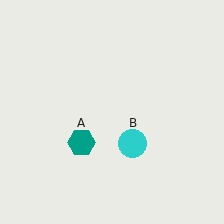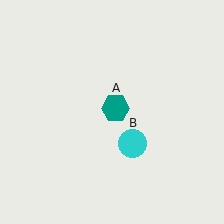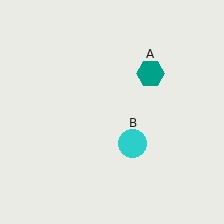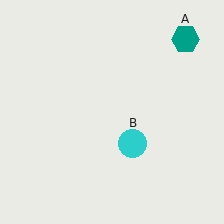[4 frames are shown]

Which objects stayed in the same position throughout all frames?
Cyan circle (object B) remained stationary.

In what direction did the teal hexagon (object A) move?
The teal hexagon (object A) moved up and to the right.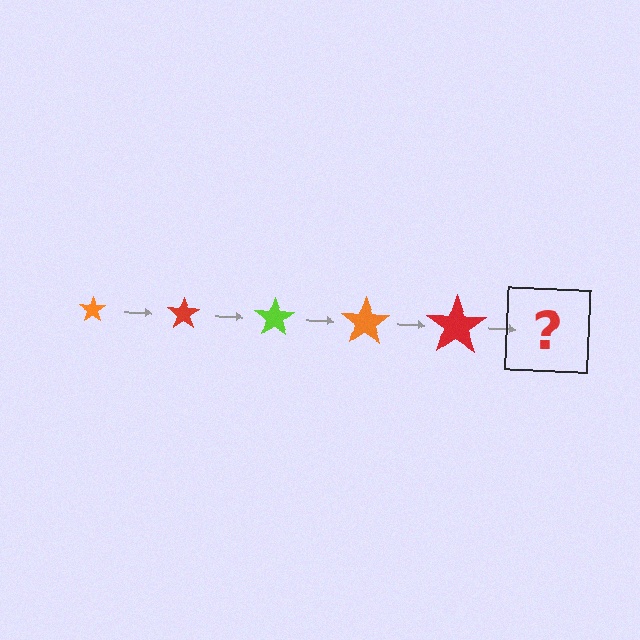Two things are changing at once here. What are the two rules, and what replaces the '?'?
The two rules are that the star grows larger each step and the color cycles through orange, red, and lime. The '?' should be a lime star, larger than the previous one.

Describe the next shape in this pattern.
It should be a lime star, larger than the previous one.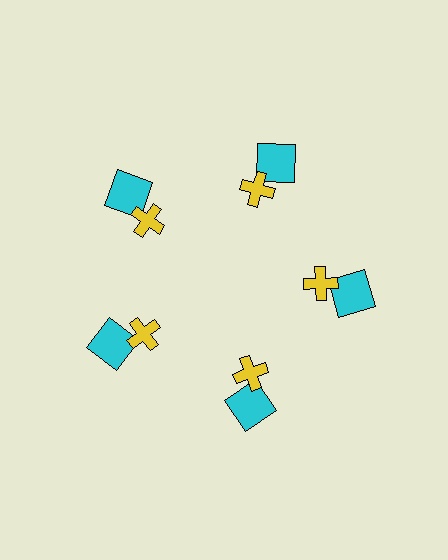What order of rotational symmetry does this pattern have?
This pattern has 5-fold rotational symmetry.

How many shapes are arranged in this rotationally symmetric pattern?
There are 10 shapes, arranged in 5 groups of 2.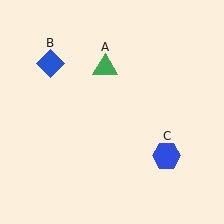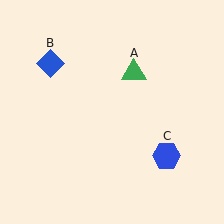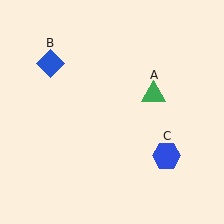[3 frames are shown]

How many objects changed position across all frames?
1 object changed position: green triangle (object A).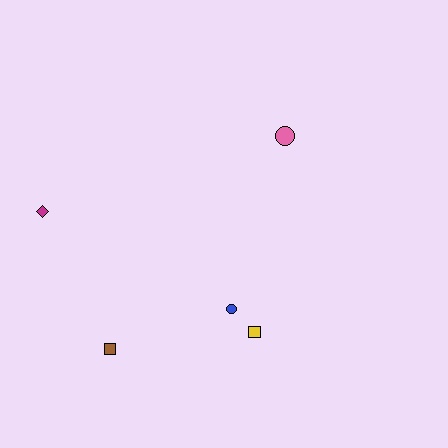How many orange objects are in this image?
There are no orange objects.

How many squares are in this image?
There are 2 squares.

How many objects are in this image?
There are 5 objects.